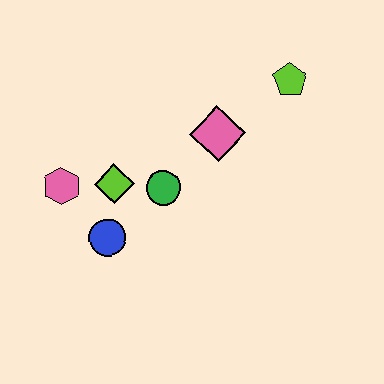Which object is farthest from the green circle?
The lime pentagon is farthest from the green circle.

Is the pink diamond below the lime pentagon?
Yes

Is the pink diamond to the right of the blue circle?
Yes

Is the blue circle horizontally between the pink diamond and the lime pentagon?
No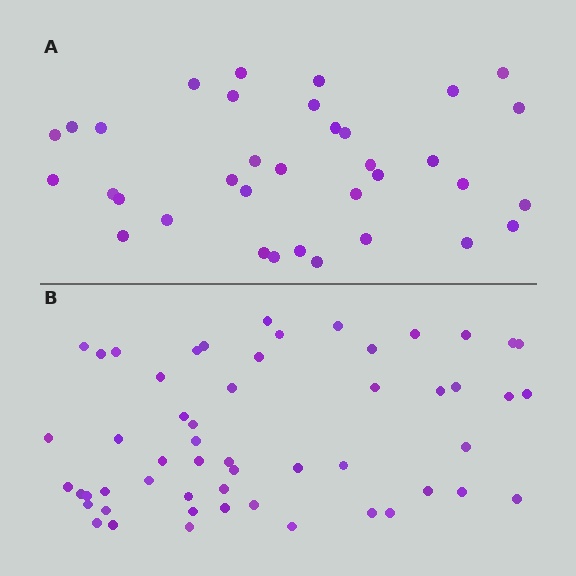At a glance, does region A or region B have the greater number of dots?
Region B (the bottom region) has more dots.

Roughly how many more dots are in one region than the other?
Region B has approximately 20 more dots than region A.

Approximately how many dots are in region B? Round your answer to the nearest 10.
About 50 dots. (The exact count is 54, which rounds to 50.)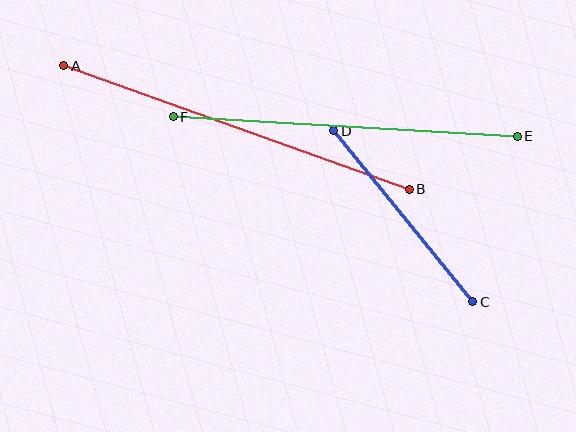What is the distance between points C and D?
The distance is approximately 220 pixels.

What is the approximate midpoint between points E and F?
The midpoint is at approximately (345, 126) pixels.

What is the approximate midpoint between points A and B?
The midpoint is at approximately (236, 127) pixels.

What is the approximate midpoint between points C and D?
The midpoint is at approximately (403, 216) pixels.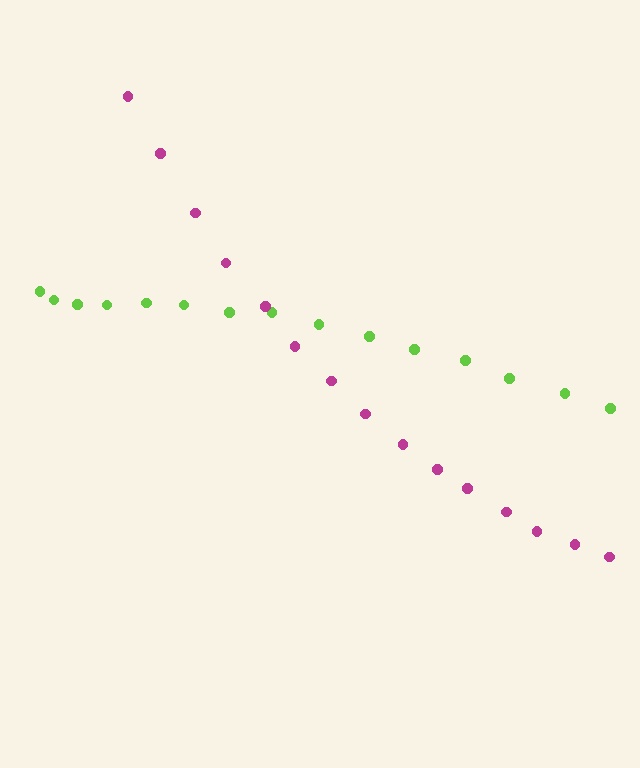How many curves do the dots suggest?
There are 2 distinct paths.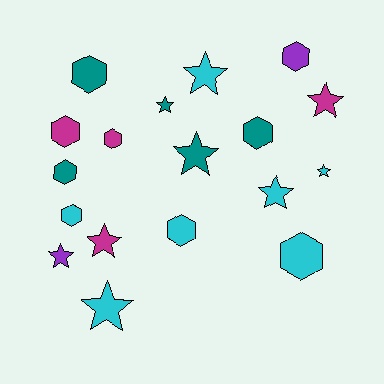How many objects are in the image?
There are 18 objects.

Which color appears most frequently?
Cyan, with 7 objects.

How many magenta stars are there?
There are 2 magenta stars.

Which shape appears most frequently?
Star, with 9 objects.